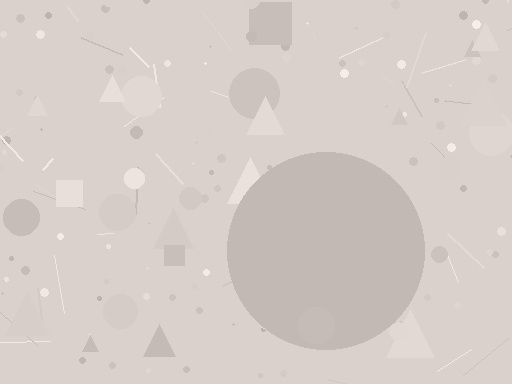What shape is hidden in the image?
A circle is hidden in the image.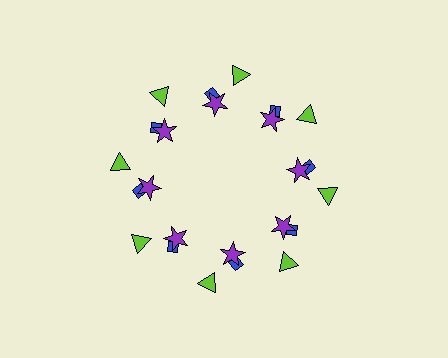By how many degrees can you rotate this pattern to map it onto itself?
The pattern maps onto itself every 45 degrees of rotation.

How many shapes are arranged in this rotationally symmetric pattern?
There are 24 shapes, arranged in 8 groups of 3.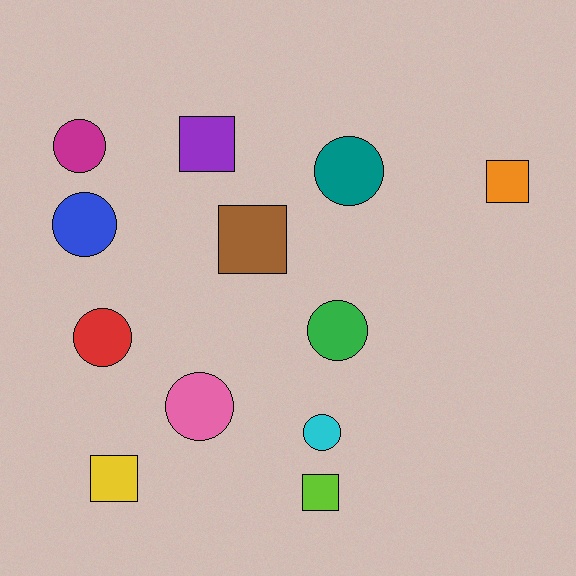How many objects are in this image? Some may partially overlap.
There are 12 objects.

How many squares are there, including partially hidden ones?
There are 5 squares.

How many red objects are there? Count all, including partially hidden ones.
There is 1 red object.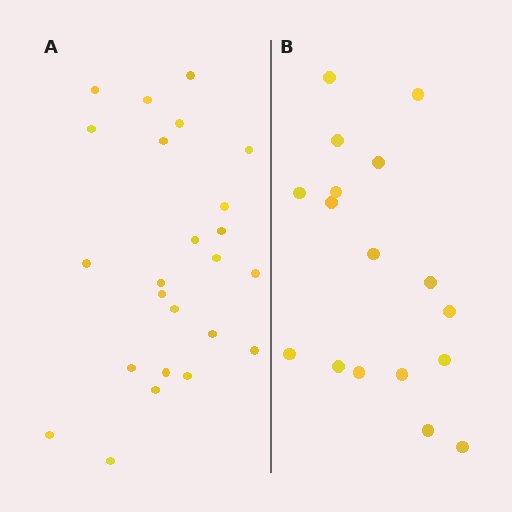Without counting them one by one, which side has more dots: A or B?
Region A (the left region) has more dots.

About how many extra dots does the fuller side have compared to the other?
Region A has roughly 8 or so more dots than region B.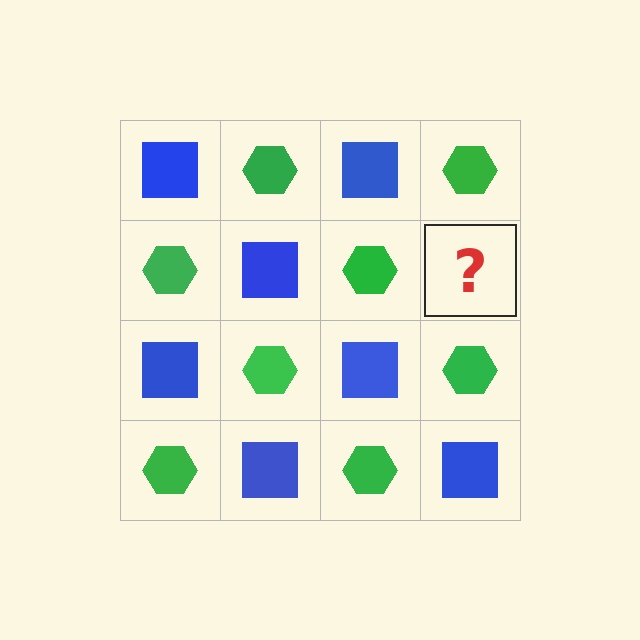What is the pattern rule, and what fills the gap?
The rule is that it alternates blue square and green hexagon in a checkerboard pattern. The gap should be filled with a blue square.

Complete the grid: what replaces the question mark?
The question mark should be replaced with a blue square.